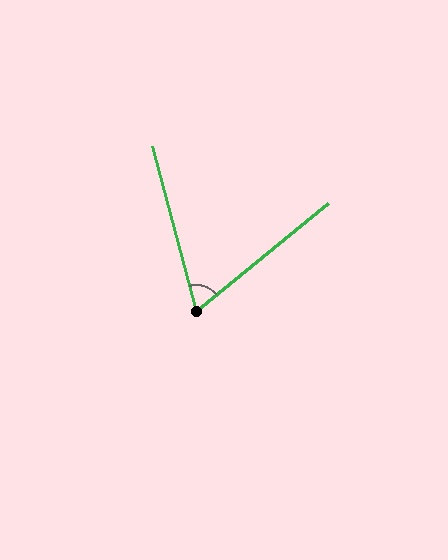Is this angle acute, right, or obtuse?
It is acute.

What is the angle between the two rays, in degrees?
Approximately 66 degrees.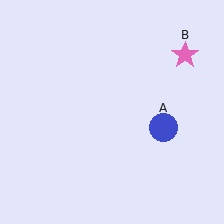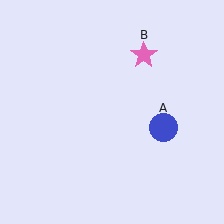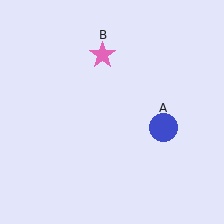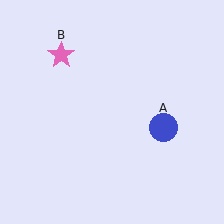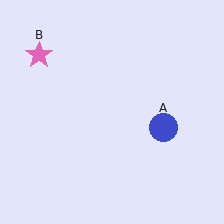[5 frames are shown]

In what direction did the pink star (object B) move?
The pink star (object B) moved left.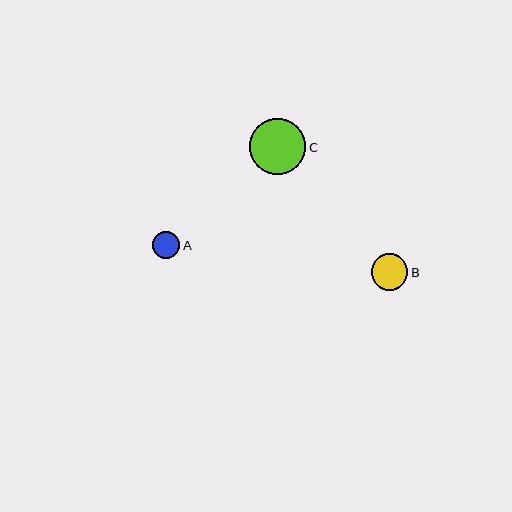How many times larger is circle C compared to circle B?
Circle C is approximately 1.5 times the size of circle B.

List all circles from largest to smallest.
From largest to smallest: C, B, A.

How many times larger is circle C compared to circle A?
Circle C is approximately 2.1 times the size of circle A.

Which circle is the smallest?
Circle A is the smallest with a size of approximately 27 pixels.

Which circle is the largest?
Circle C is the largest with a size of approximately 56 pixels.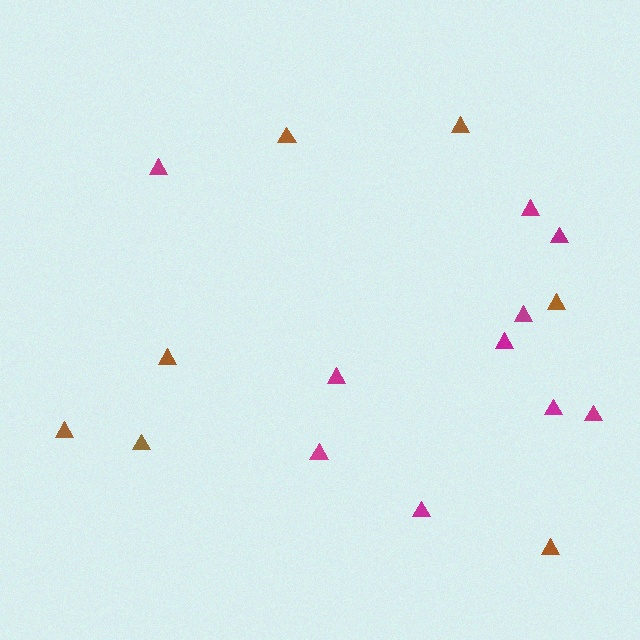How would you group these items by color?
There are 2 groups: one group of brown triangles (7) and one group of magenta triangles (10).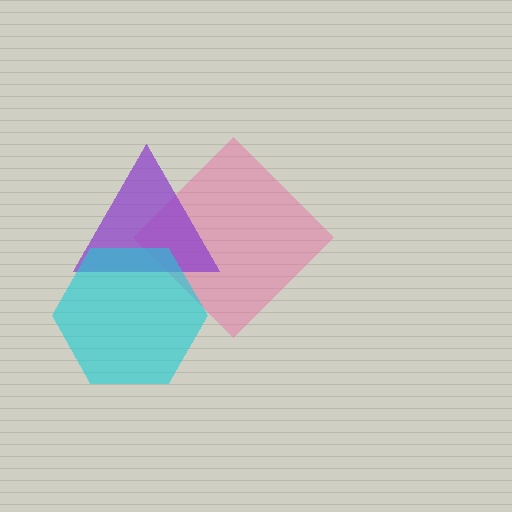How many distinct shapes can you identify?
There are 3 distinct shapes: a pink diamond, a purple triangle, a cyan hexagon.